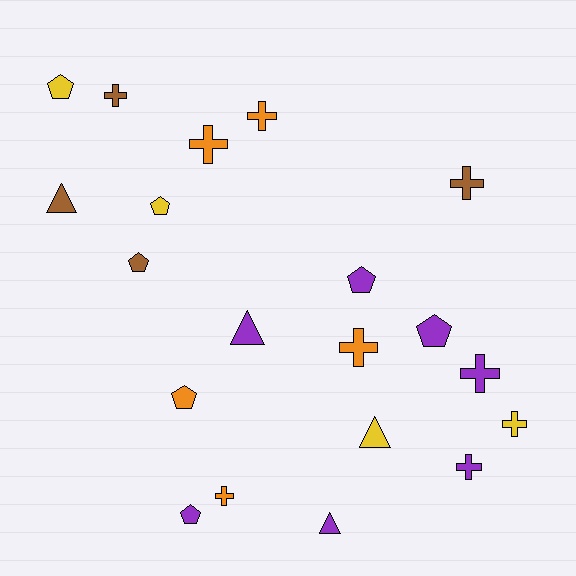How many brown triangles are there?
There is 1 brown triangle.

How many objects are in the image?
There are 20 objects.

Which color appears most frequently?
Purple, with 7 objects.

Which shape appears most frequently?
Cross, with 9 objects.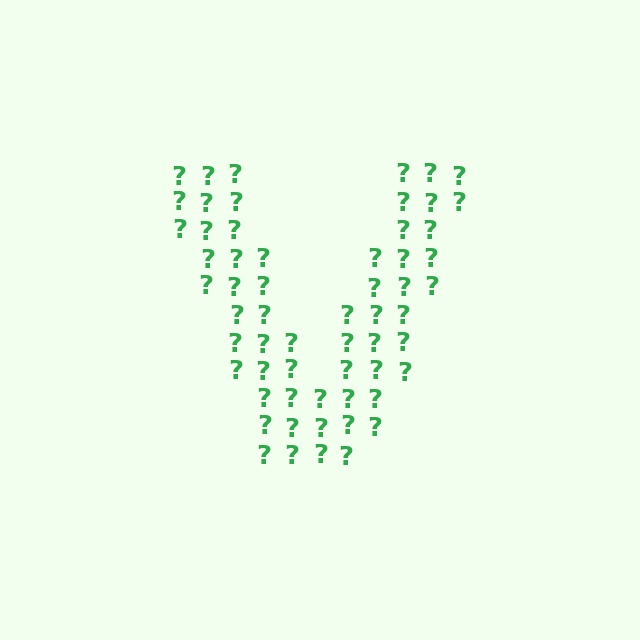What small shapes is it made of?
It is made of small question marks.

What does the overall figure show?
The overall figure shows the letter V.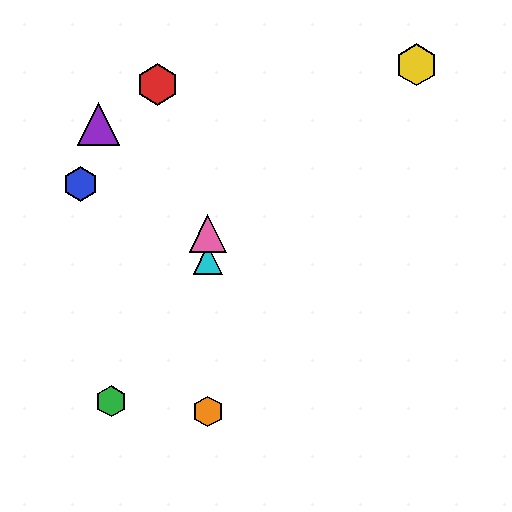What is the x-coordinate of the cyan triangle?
The cyan triangle is at x≈208.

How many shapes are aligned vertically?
3 shapes (the orange hexagon, the cyan triangle, the pink triangle) are aligned vertically.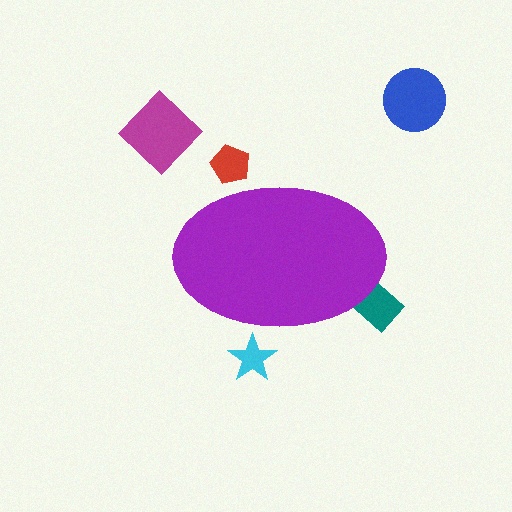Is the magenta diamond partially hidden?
No, the magenta diamond is fully visible.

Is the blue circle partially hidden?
No, the blue circle is fully visible.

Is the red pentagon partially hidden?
Yes, the red pentagon is partially hidden behind the purple ellipse.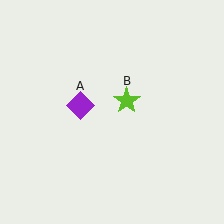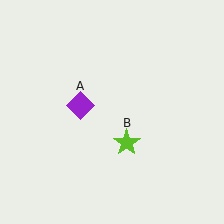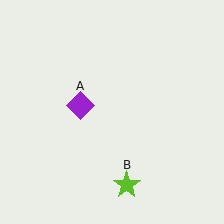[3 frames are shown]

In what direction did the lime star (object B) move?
The lime star (object B) moved down.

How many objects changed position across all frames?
1 object changed position: lime star (object B).